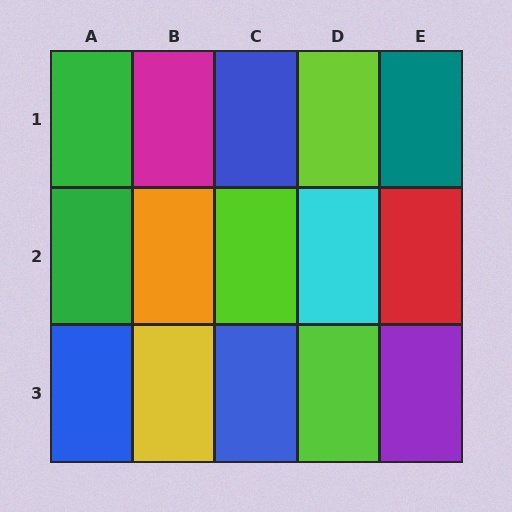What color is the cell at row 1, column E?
Teal.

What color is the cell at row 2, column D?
Cyan.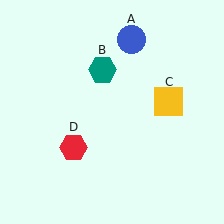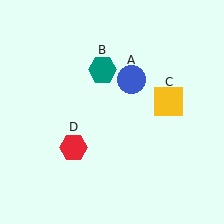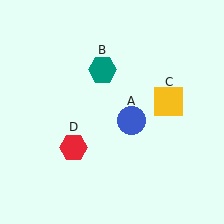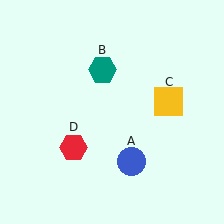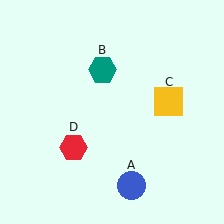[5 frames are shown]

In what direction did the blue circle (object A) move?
The blue circle (object A) moved down.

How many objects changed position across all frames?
1 object changed position: blue circle (object A).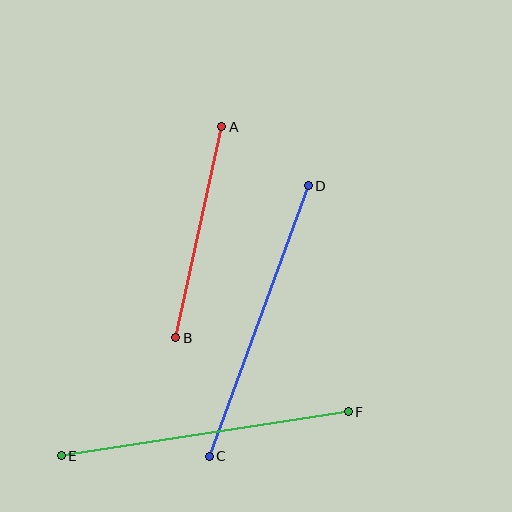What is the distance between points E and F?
The distance is approximately 290 pixels.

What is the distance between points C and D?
The distance is approximately 288 pixels.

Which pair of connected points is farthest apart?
Points E and F are farthest apart.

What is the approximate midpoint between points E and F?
The midpoint is at approximately (205, 434) pixels.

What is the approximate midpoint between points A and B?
The midpoint is at approximately (199, 232) pixels.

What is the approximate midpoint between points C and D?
The midpoint is at approximately (259, 321) pixels.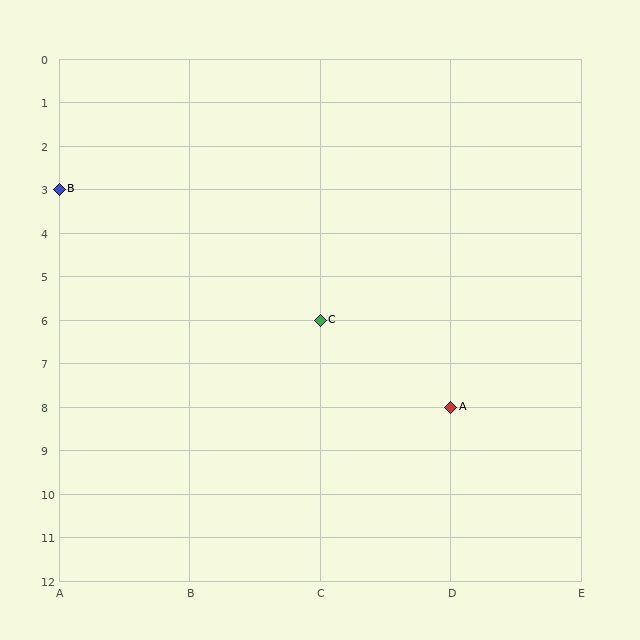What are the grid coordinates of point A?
Point A is at grid coordinates (D, 8).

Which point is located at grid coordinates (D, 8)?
Point A is at (D, 8).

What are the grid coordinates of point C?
Point C is at grid coordinates (C, 6).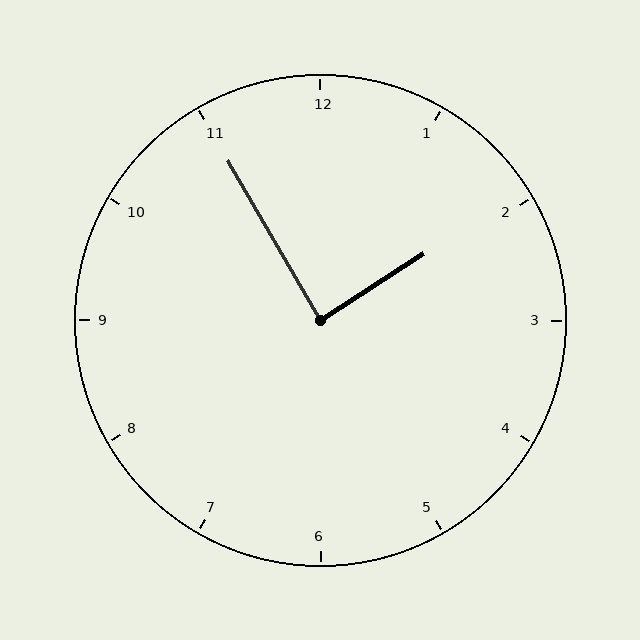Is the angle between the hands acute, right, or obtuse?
It is right.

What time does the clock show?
1:55.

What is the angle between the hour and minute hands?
Approximately 88 degrees.